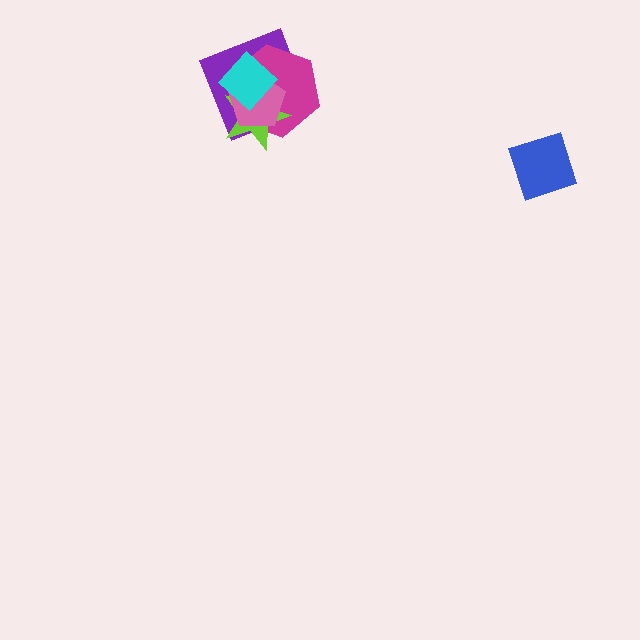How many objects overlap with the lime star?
4 objects overlap with the lime star.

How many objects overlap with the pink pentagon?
4 objects overlap with the pink pentagon.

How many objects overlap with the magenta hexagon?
4 objects overlap with the magenta hexagon.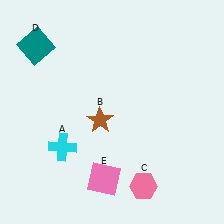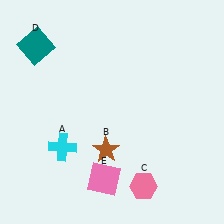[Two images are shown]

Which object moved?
The brown star (B) moved down.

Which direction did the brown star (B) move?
The brown star (B) moved down.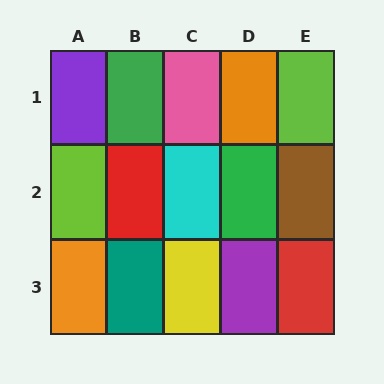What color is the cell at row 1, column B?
Green.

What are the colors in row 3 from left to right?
Orange, teal, yellow, purple, red.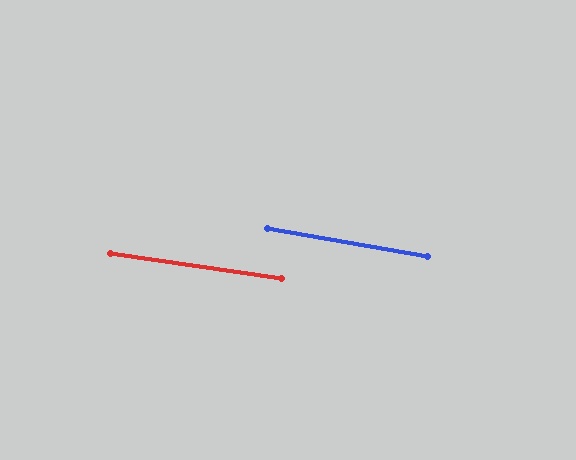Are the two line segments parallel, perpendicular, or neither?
Parallel — their directions differ by only 1.7°.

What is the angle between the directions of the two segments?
Approximately 2 degrees.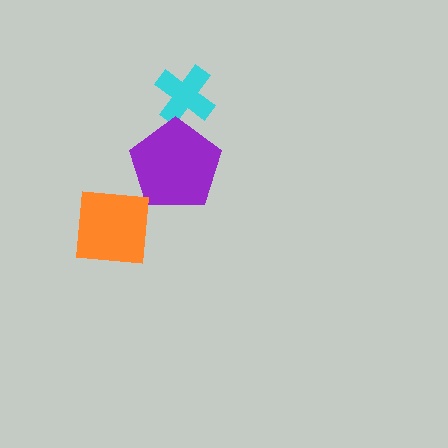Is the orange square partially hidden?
No, no other shape covers it.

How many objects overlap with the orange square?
0 objects overlap with the orange square.